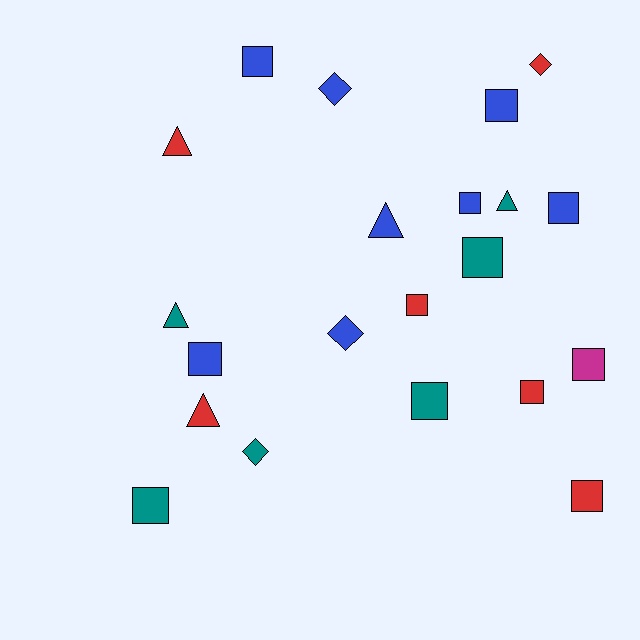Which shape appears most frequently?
Square, with 12 objects.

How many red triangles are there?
There are 2 red triangles.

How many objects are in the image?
There are 21 objects.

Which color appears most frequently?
Blue, with 8 objects.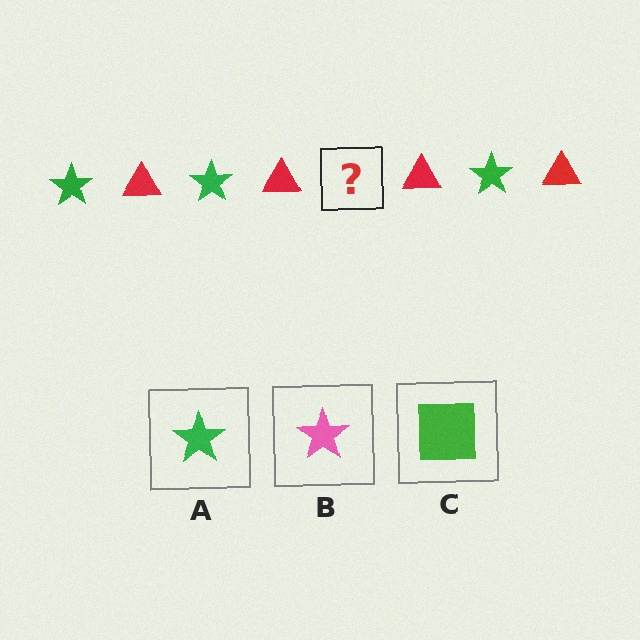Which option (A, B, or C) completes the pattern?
A.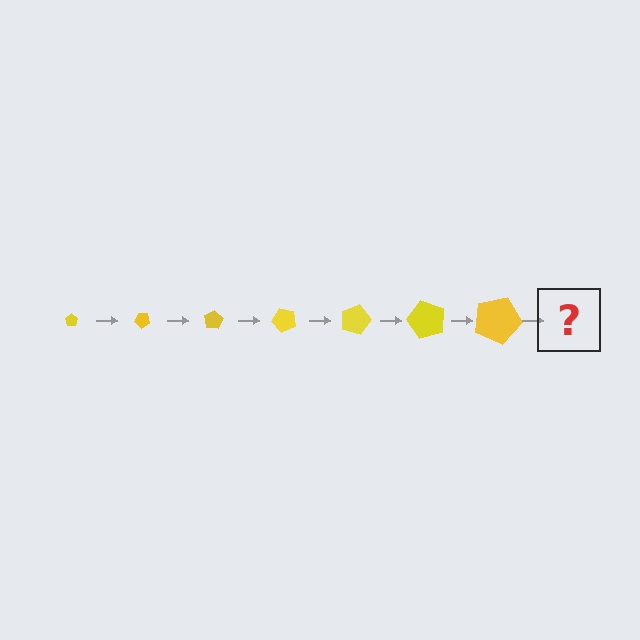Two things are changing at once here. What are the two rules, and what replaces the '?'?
The two rules are that the pentagon grows larger each step and it rotates 40 degrees each step. The '?' should be a pentagon, larger than the previous one and rotated 280 degrees from the start.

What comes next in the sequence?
The next element should be a pentagon, larger than the previous one and rotated 280 degrees from the start.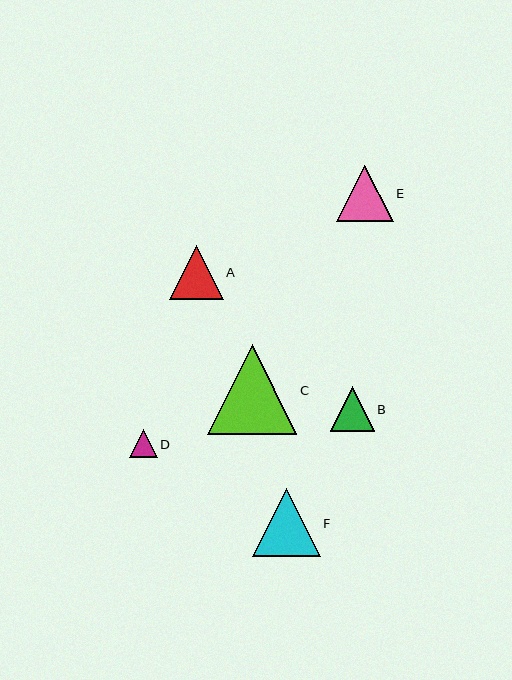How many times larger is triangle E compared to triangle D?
Triangle E is approximately 2.0 times the size of triangle D.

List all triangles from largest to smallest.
From largest to smallest: C, F, E, A, B, D.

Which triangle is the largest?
Triangle C is the largest with a size of approximately 89 pixels.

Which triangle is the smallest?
Triangle D is the smallest with a size of approximately 28 pixels.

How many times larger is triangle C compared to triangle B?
Triangle C is approximately 2.0 times the size of triangle B.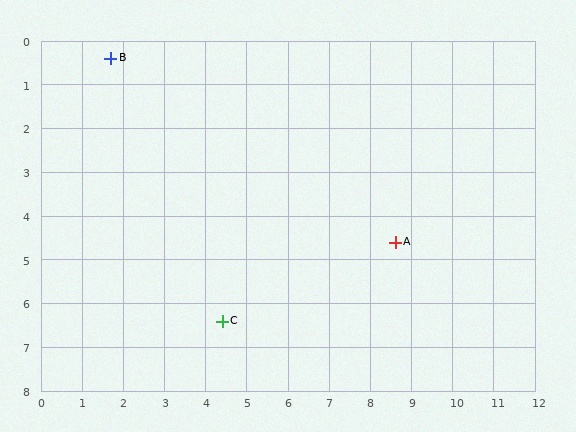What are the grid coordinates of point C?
Point C is at approximately (4.4, 6.4).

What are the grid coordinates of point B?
Point B is at approximately (1.7, 0.4).